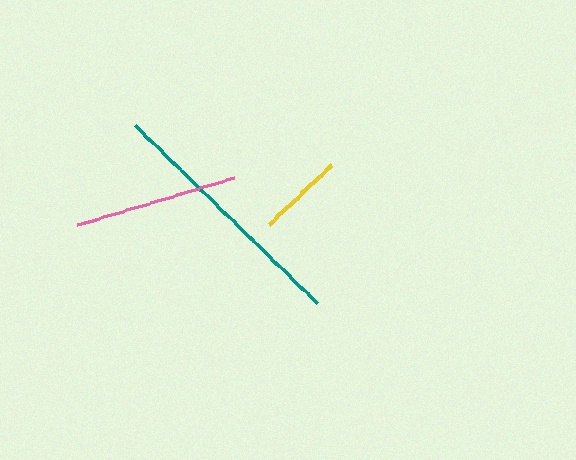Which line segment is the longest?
The teal line is the longest at approximately 254 pixels.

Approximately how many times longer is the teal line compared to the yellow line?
The teal line is approximately 2.9 times the length of the yellow line.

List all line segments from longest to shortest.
From longest to shortest: teal, pink, yellow.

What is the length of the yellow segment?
The yellow segment is approximately 87 pixels long.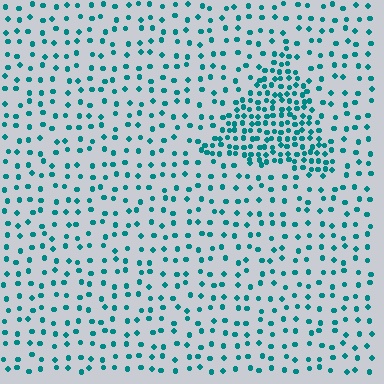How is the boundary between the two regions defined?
The boundary is defined by a change in element density (approximately 2.6x ratio). All elements are the same color, size, and shape.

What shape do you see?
I see a triangle.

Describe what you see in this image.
The image contains small teal elements arranged at two different densities. A triangle-shaped region is visible where the elements are more densely packed than the surrounding area.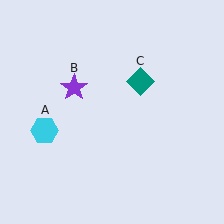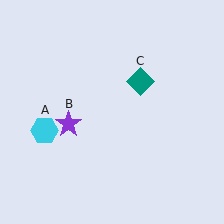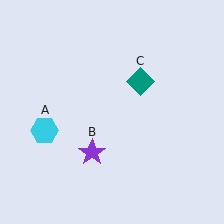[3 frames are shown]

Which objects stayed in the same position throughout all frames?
Cyan hexagon (object A) and teal diamond (object C) remained stationary.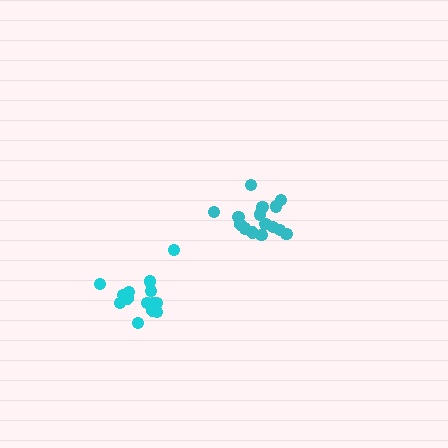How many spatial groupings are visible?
There are 2 spatial groupings.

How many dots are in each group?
Group 1: 14 dots, Group 2: 15 dots (29 total).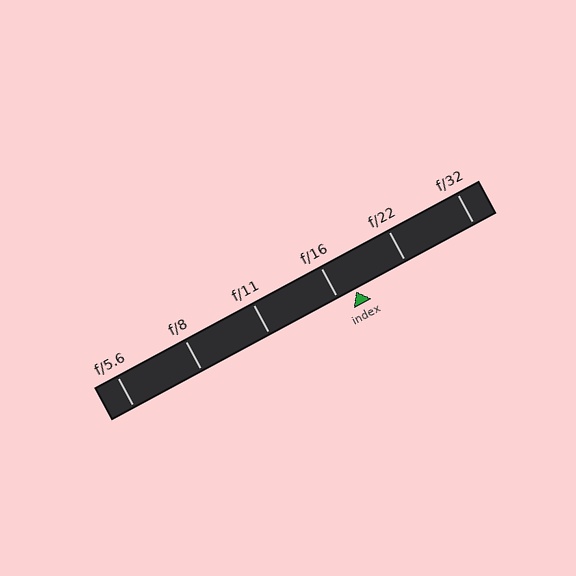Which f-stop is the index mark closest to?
The index mark is closest to f/16.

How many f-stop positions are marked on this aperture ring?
There are 6 f-stop positions marked.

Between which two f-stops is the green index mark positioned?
The index mark is between f/16 and f/22.